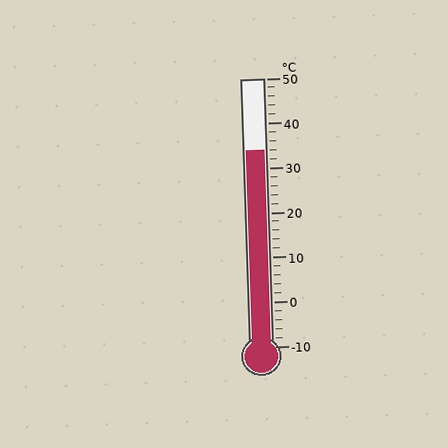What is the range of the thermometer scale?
The thermometer scale ranges from -10°C to 50°C.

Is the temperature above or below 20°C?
The temperature is above 20°C.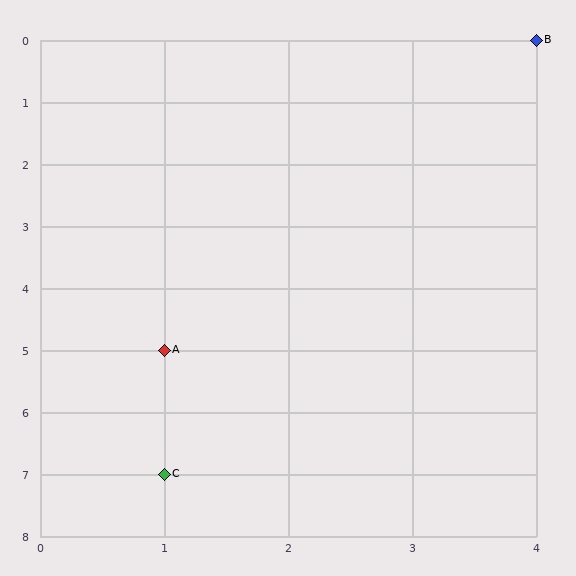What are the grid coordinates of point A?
Point A is at grid coordinates (1, 5).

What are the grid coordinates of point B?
Point B is at grid coordinates (4, 0).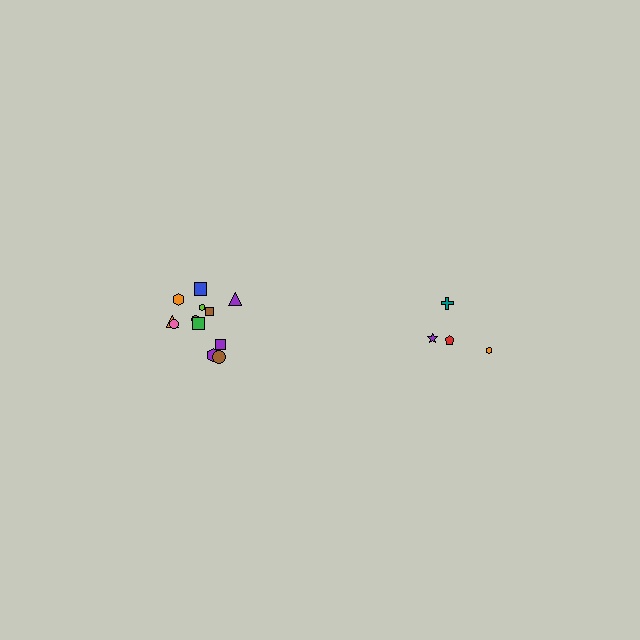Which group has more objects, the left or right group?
The left group.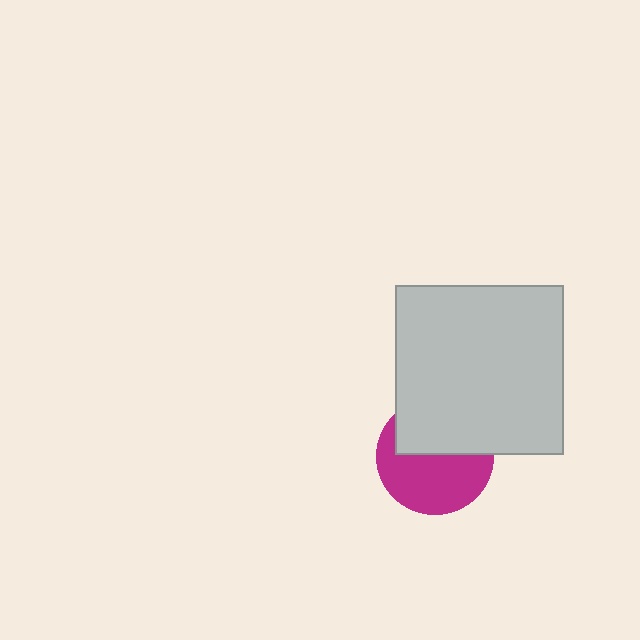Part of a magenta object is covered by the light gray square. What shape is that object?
It is a circle.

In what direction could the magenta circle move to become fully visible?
The magenta circle could move down. That would shift it out from behind the light gray square entirely.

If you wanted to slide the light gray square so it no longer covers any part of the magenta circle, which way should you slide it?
Slide it up — that is the most direct way to separate the two shapes.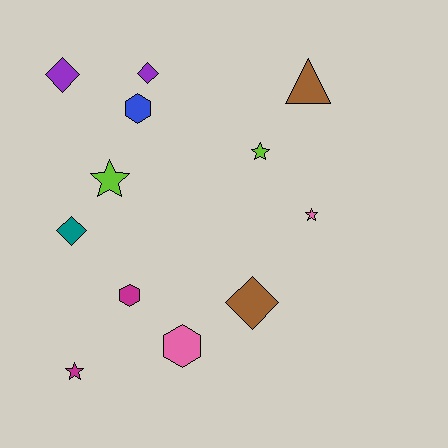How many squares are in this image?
There are no squares.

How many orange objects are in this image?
There are no orange objects.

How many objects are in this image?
There are 12 objects.